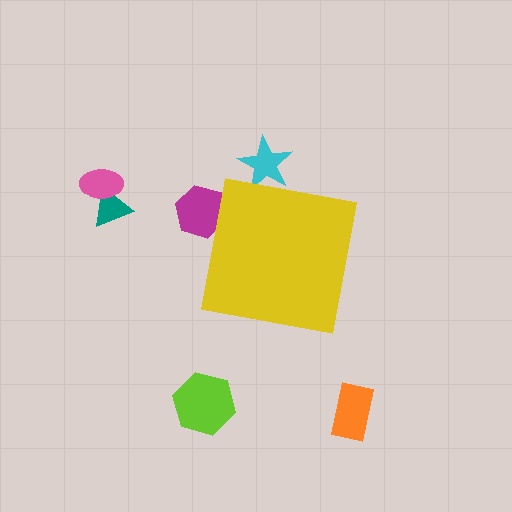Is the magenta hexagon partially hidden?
Yes, the magenta hexagon is partially hidden behind the yellow square.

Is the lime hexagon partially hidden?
No, the lime hexagon is fully visible.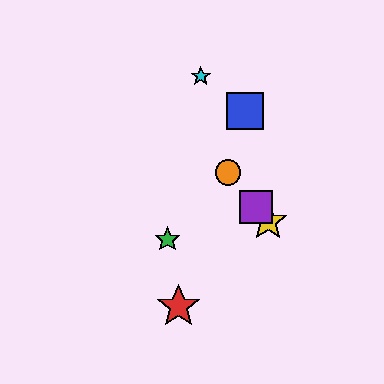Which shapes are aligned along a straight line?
The yellow star, the purple square, the orange circle are aligned along a straight line.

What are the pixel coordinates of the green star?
The green star is at (168, 239).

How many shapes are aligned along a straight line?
3 shapes (the yellow star, the purple square, the orange circle) are aligned along a straight line.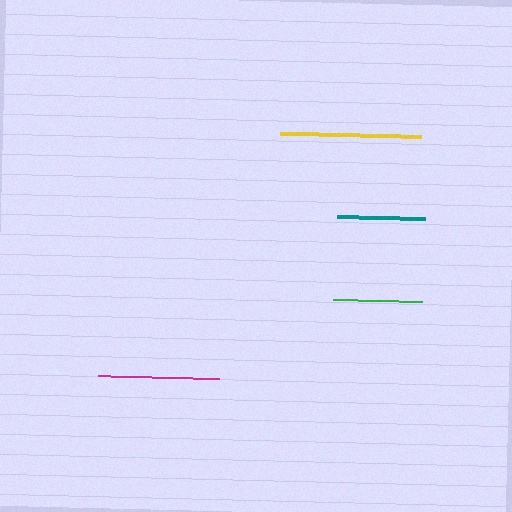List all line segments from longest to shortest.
From longest to shortest: yellow, magenta, green, teal.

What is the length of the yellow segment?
The yellow segment is approximately 141 pixels long.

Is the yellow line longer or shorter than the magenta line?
The yellow line is longer than the magenta line.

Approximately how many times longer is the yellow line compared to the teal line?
The yellow line is approximately 1.6 times the length of the teal line.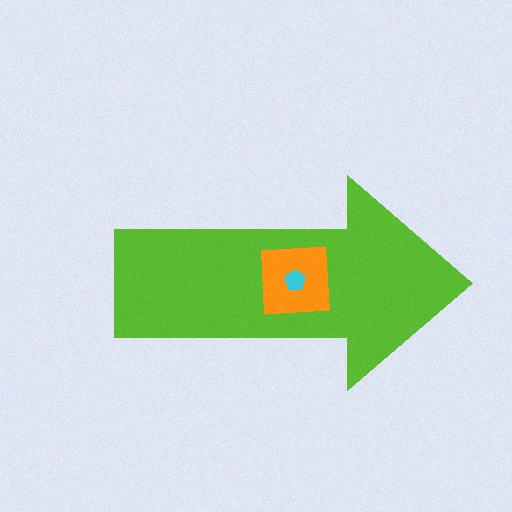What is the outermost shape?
The lime arrow.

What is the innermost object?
The cyan pentagon.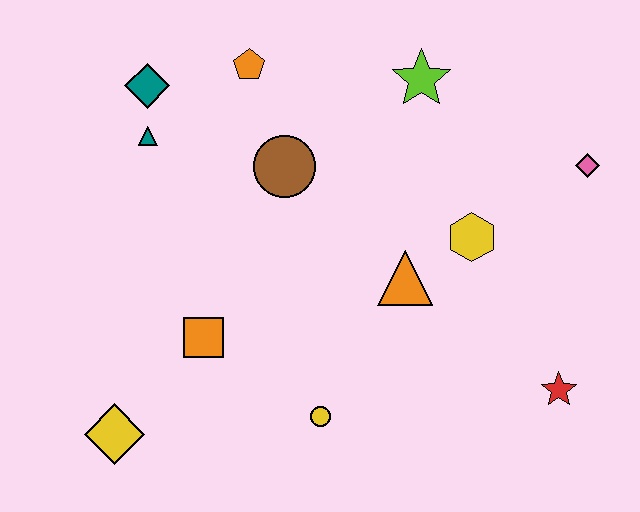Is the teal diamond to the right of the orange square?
No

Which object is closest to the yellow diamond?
The orange square is closest to the yellow diamond.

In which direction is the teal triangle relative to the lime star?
The teal triangle is to the left of the lime star.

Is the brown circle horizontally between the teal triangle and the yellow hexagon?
Yes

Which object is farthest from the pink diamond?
The yellow diamond is farthest from the pink diamond.